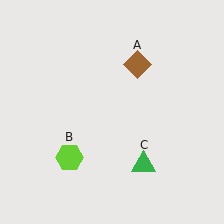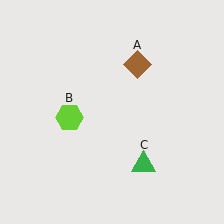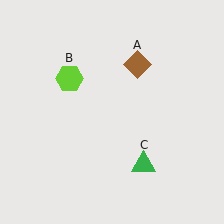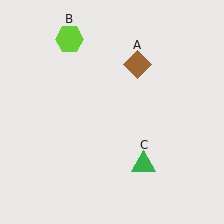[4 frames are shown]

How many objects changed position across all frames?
1 object changed position: lime hexagon (object B).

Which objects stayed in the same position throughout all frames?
Brown diamond (object A) and green triangle (object C) remained stationary.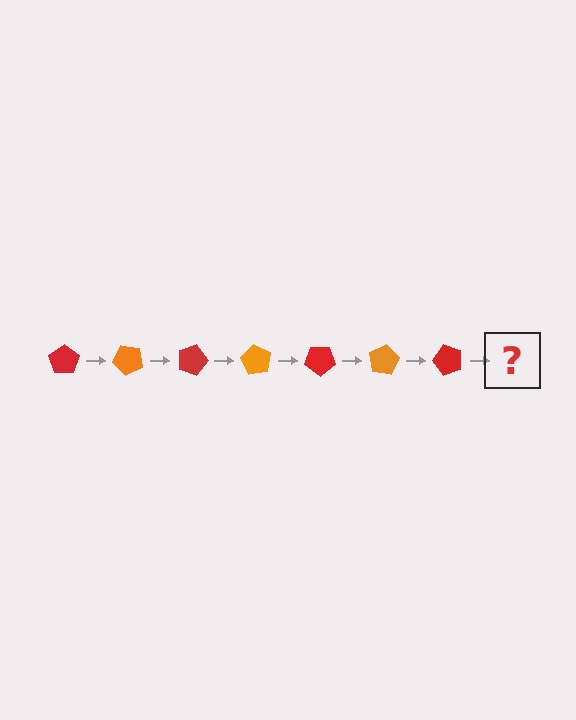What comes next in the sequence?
The next element should be an orange pentagon, rotated 315 degrees from the start.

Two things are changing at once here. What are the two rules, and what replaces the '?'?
The two rules are that it rotates 45 degrees each step and the color cycles through red and orange. The '?' should be an orange pentagon, rotated 315 degrees from the start.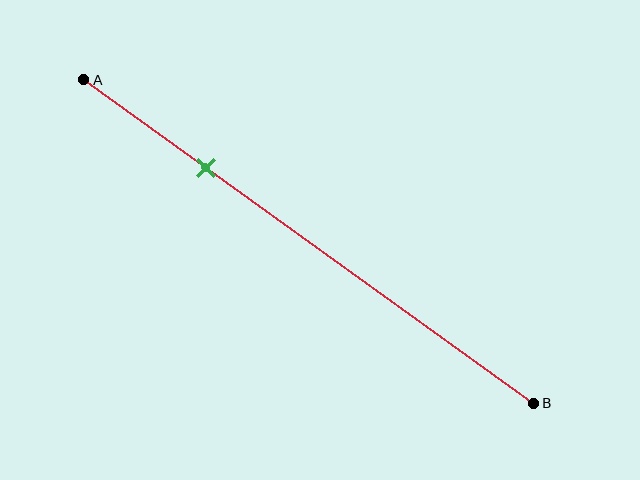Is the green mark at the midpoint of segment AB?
No, the mark is at about 25% from A, not at the 50% midpoint.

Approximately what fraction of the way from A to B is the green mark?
The green mark is approximately 25% of the way from A to B.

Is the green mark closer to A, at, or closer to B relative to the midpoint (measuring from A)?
The green mark is closer to point A than the midpoint of segment AB.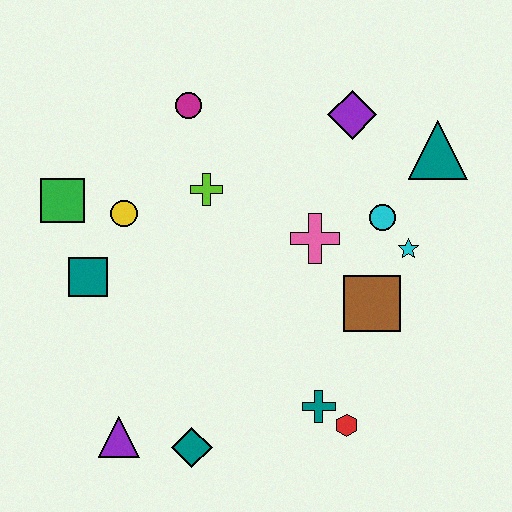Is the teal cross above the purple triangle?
Yes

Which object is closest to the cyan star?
The cyan circle is closest to the cyan star.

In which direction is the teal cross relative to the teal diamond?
The teal cross is to the right of the teal diamond.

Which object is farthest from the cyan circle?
The purple triangle is farthest from the cyan circle.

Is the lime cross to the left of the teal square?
No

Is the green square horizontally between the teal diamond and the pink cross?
No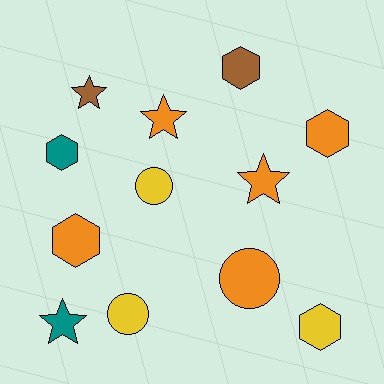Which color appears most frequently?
Orange, with 5 objects.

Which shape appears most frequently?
Hexagon, with 5 objects.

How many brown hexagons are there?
There is 1 brown hexagon.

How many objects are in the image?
There are 12 objects.